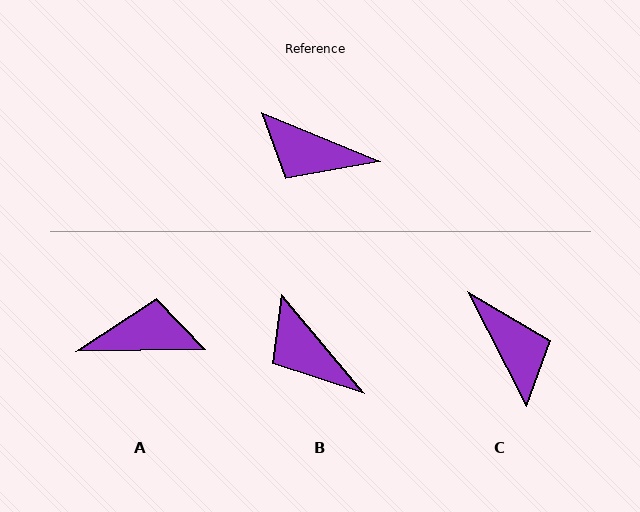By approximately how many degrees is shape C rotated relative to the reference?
Approximately 140 degrees counter-clockwise.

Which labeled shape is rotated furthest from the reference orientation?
A, about 156 degrees away.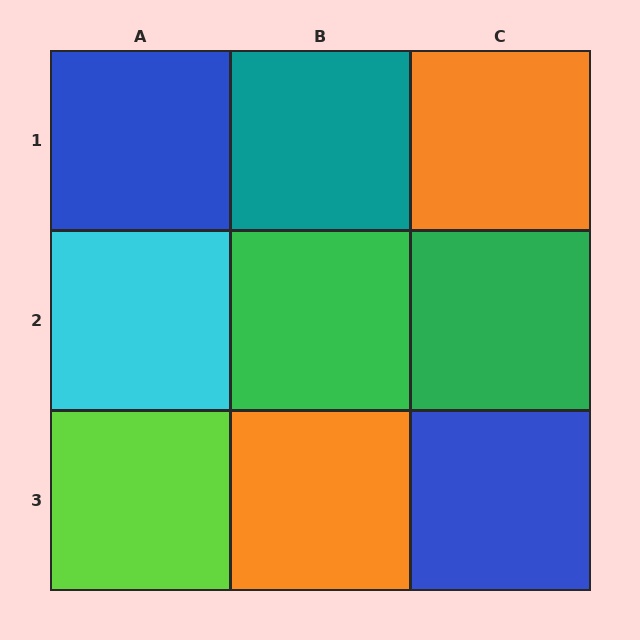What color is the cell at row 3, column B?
Orange.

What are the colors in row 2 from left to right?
Cyan, green, green.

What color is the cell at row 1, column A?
Blue.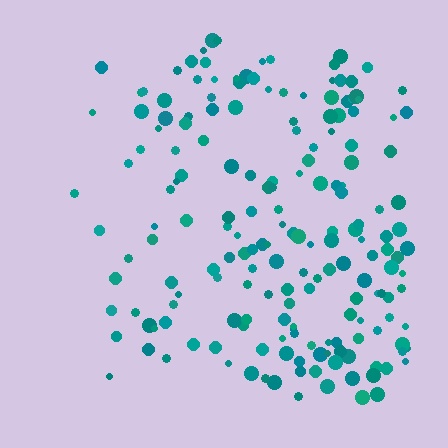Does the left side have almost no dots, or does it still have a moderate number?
Still a moderate number, just noticeably fewer than the right.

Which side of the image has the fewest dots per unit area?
The left.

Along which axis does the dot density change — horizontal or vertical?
Horizontal.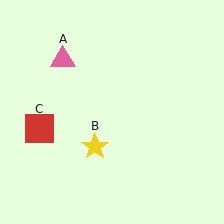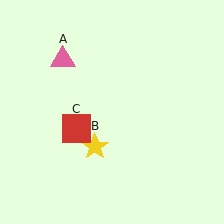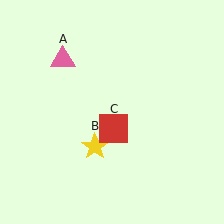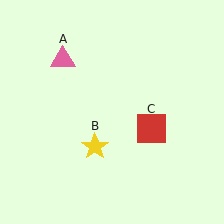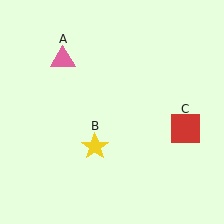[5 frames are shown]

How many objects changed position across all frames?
1 object changed position: red square (object C).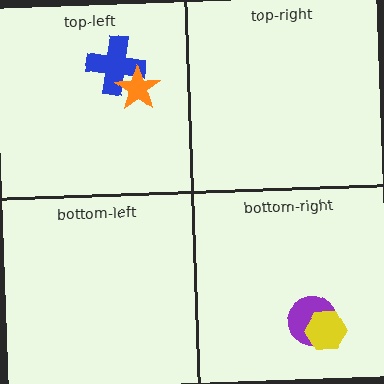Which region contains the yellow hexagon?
The bottom-right region.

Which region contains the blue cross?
The top-left region.